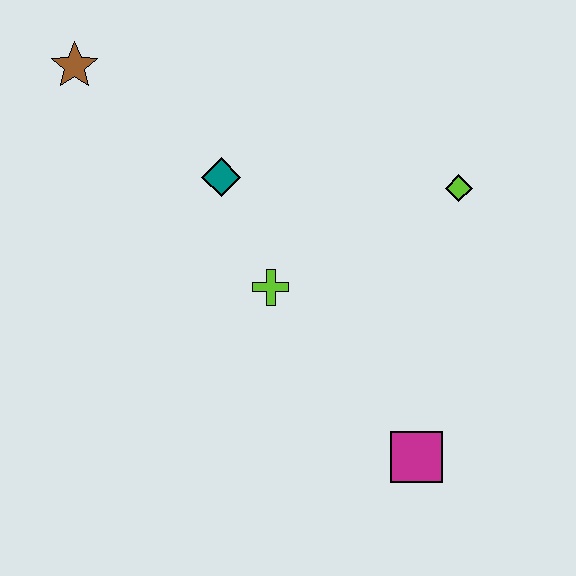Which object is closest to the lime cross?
The teal diamond is closest to the lime cross.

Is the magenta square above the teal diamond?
No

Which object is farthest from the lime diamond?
The brown star is farthest from the lime diamond.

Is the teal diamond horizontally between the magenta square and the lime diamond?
No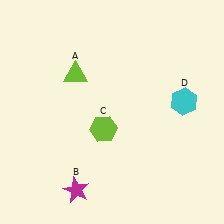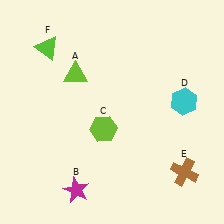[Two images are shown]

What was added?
A brown cross (E), a lime triangle (F) were added in Image 2.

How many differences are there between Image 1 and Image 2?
There are 2 differences between the two images.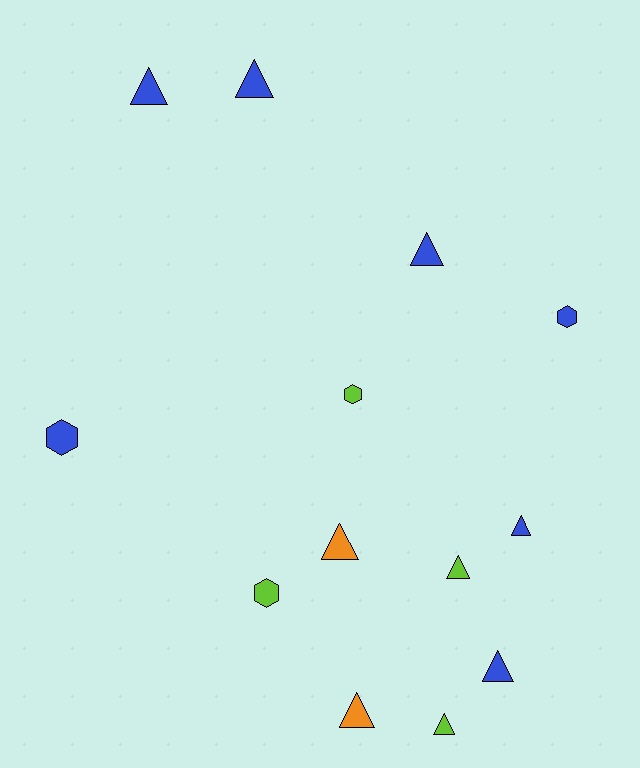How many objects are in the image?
There are 13 objects.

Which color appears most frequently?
Blue, with 7 objects.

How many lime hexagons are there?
There are 2 lime hexagons.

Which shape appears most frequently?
Triangle, with 9 objects.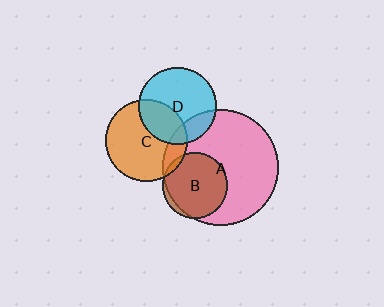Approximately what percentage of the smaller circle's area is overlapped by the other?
Approximately 95%.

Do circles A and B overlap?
Yes.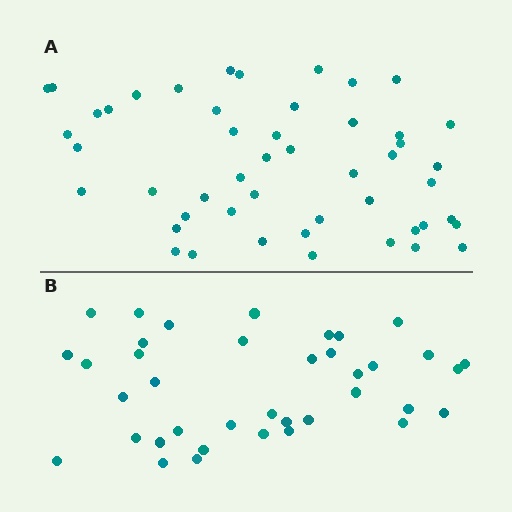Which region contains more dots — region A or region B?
Region A (the top region) has more dots.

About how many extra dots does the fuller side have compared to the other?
Region A has roughly 12 or so more dots than region B.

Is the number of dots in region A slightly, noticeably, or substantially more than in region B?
Region A has noticeably more, but not dramatically so. The ratio is roughly 1.3 to 1.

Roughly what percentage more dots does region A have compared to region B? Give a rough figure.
About 30% more.